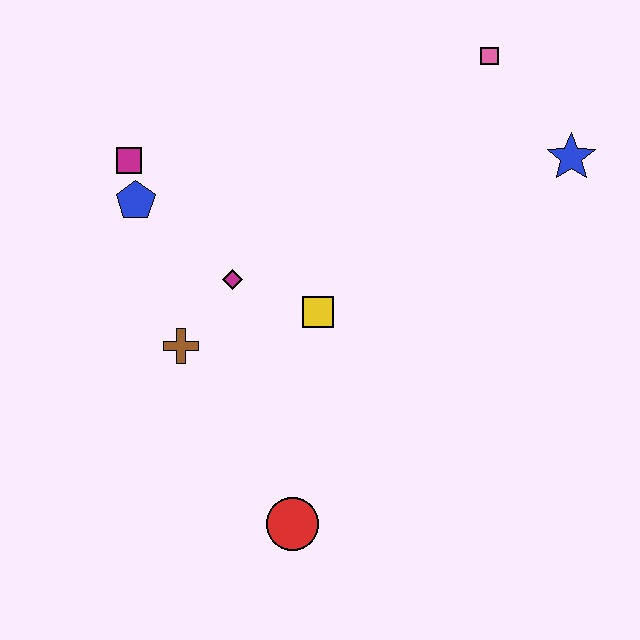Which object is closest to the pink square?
The blue star is closest to the pink square.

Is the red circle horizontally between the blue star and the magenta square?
Yes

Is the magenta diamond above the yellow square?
Yes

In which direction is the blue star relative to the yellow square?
The blue star is to the right of the yellow square.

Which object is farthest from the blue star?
The red circle is farthest from the blue star.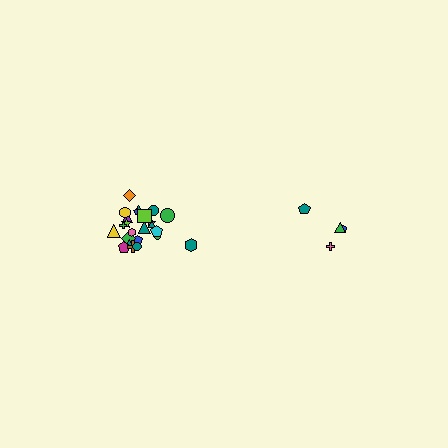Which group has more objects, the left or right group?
The left group.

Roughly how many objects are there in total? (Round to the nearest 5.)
Roughly 30 objects in total.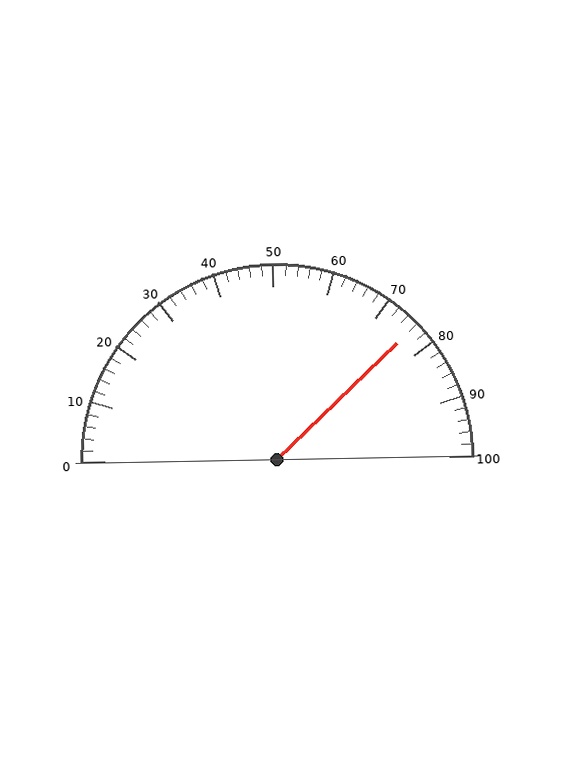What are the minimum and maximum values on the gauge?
The gauge ranges from 0 to 100.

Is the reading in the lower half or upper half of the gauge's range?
The reading is in the upper half of the range (0 to 100).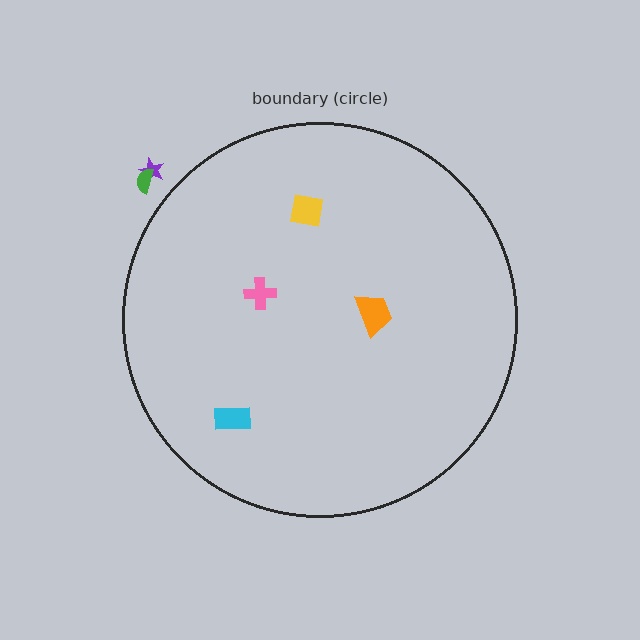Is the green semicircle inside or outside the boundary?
Outside.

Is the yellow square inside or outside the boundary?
Inside.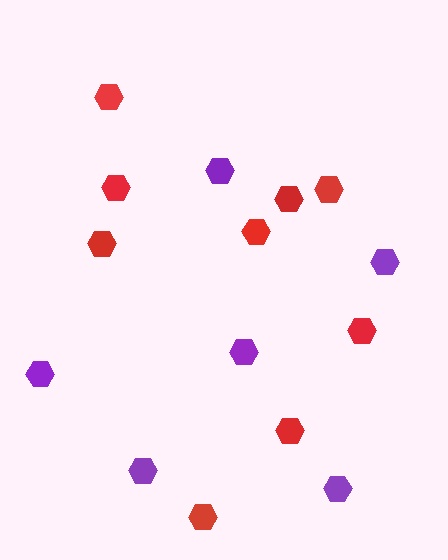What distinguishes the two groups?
There are 2 groups: one group of purple hexagons (6) and one group of red hexagons (9).